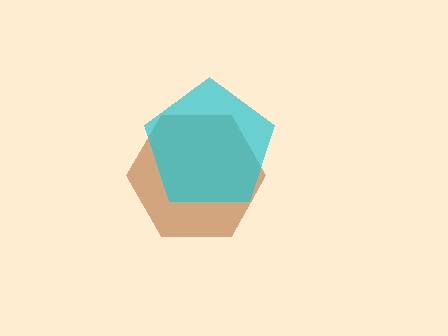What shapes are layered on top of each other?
The layered shapes are: a brown hexagon, a cyan pentagon.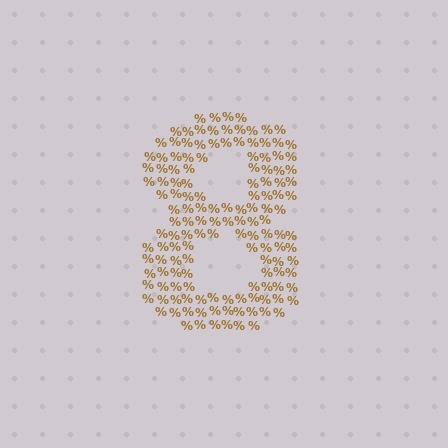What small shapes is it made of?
It is made of small percent signs.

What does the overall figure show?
The overall figure shows the digit 8.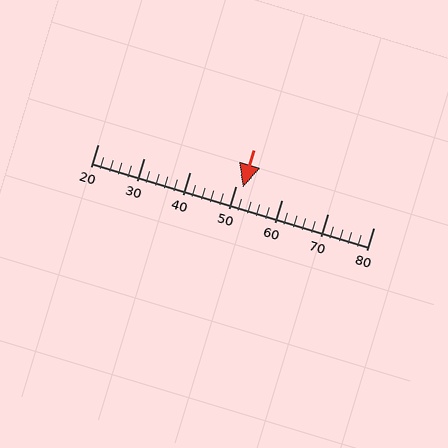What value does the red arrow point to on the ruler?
The red arrow points to approximately 52.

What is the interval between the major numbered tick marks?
The major tick marks are spaced 10 units apart.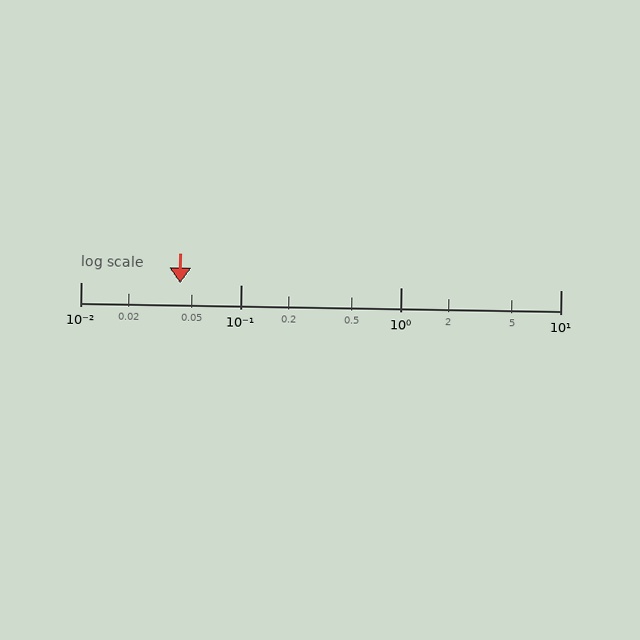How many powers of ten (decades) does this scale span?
The scale spans 3 decades, from 0.01 to 10.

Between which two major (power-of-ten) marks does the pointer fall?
The pointer is between 0.01 and 0.1.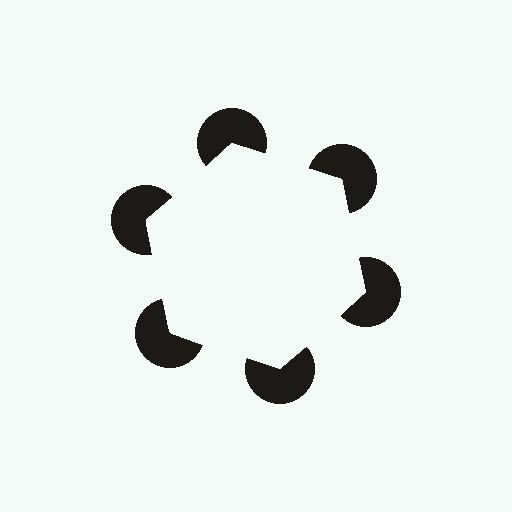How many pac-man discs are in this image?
There are 6 — one at each vertex of the illusory hexagon.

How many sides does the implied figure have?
6 sides.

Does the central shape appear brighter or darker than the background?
It typically appears slightly brighter than the background, even though no actual brightness change is drawn.